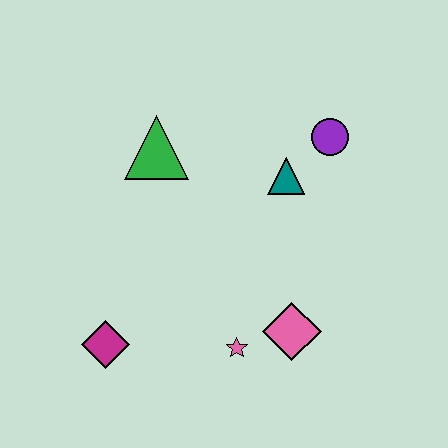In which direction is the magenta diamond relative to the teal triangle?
The magenta diamond is to the left of the teal triangle.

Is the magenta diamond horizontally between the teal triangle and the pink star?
No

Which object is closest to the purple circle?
The teal triangle is closest to the purple circle.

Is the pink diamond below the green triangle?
Yes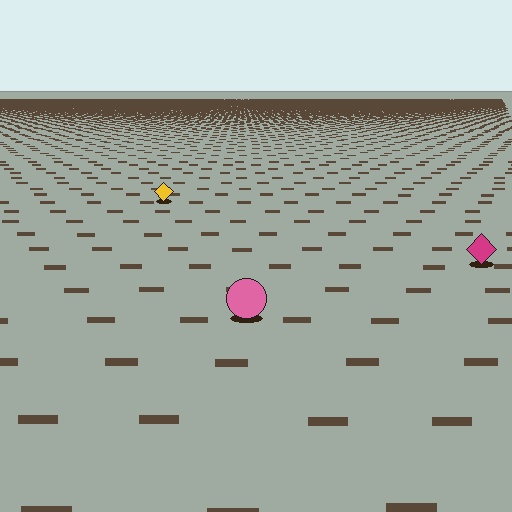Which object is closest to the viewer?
The pink circle is closest. The texture marks near it are larger and more spread out.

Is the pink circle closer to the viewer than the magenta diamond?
Yes. The pink circle is closer — you can tell from the texture gradient: the ground texture is coarser near it.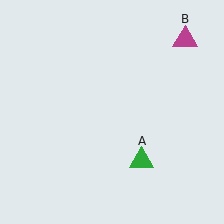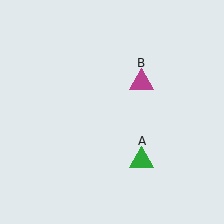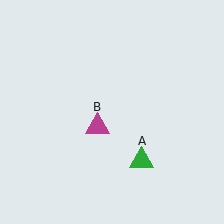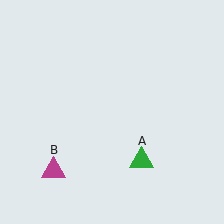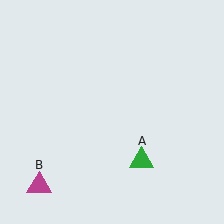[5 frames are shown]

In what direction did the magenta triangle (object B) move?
The magenta triangle (object B) moved down and to the left.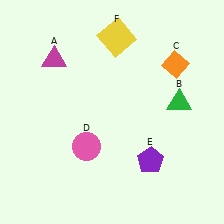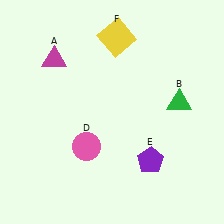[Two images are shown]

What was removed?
The orange diamond (C) was removed in Image 2.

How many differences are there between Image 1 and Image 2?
There is 1 difference between the two images.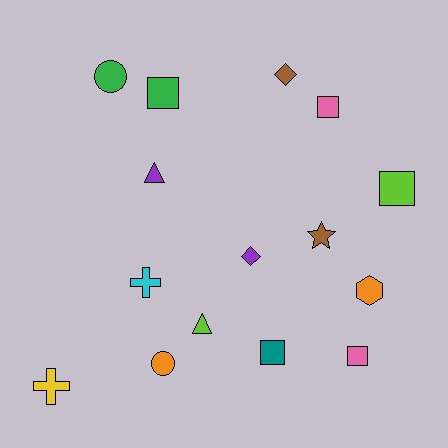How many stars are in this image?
There is 1 star.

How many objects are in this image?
There are 15 objects.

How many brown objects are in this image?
There are 2 brown objects.